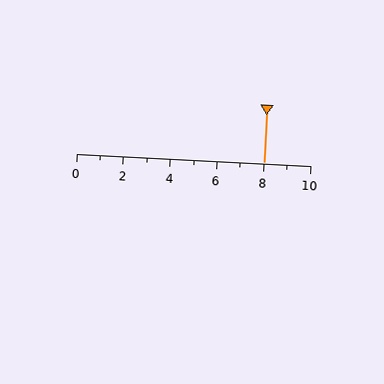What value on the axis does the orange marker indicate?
The marker indicates approximately 8.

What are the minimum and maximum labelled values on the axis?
The axis runs from 0 to 10.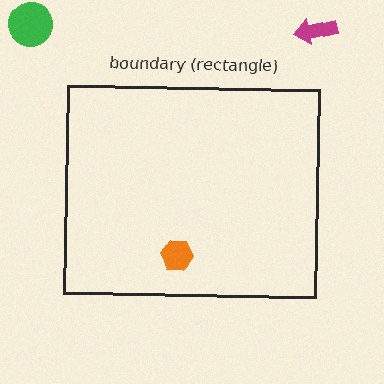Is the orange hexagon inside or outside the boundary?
Inside.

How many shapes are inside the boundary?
1 inside, 2 outside.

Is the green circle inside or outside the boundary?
Outside.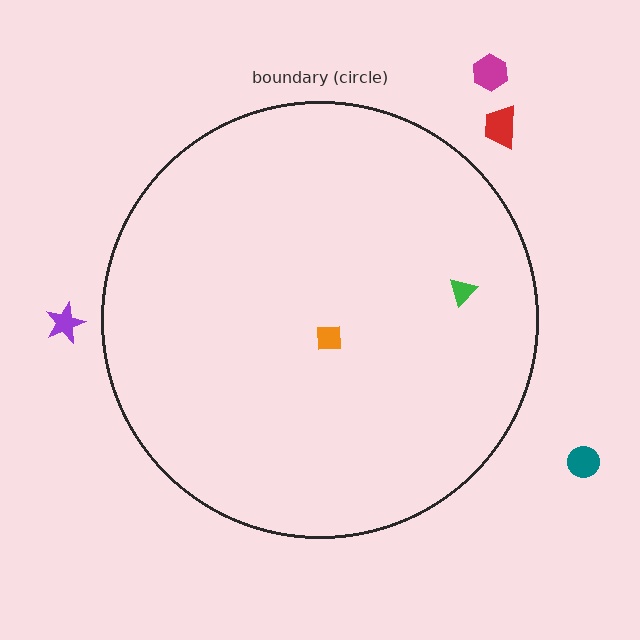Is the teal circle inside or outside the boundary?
Outside.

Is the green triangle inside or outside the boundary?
Inside.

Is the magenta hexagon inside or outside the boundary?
Outside.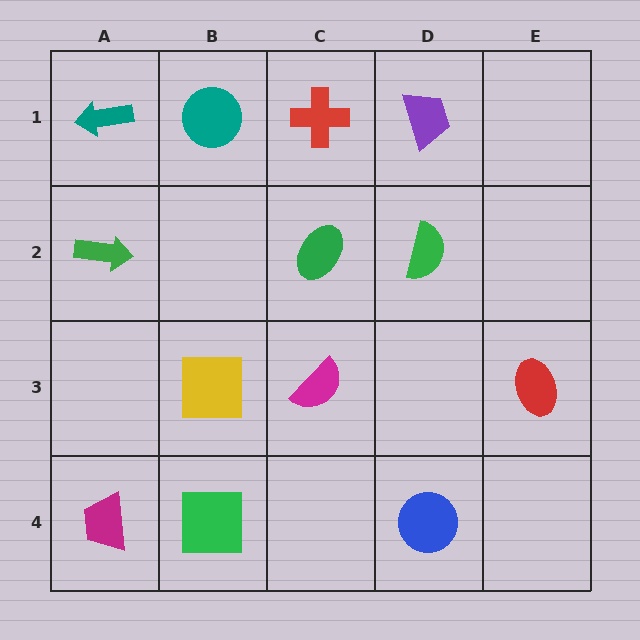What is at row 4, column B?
A green square.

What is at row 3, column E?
A red ellipse.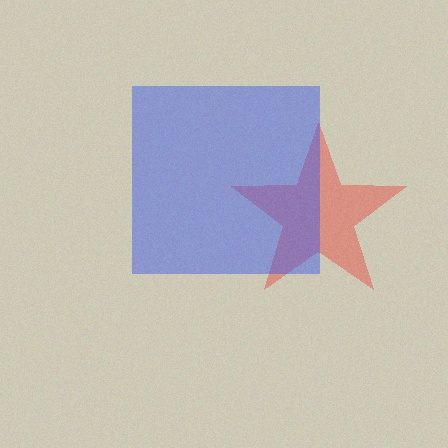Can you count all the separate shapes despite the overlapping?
Yes, there are 2 separate shapes.